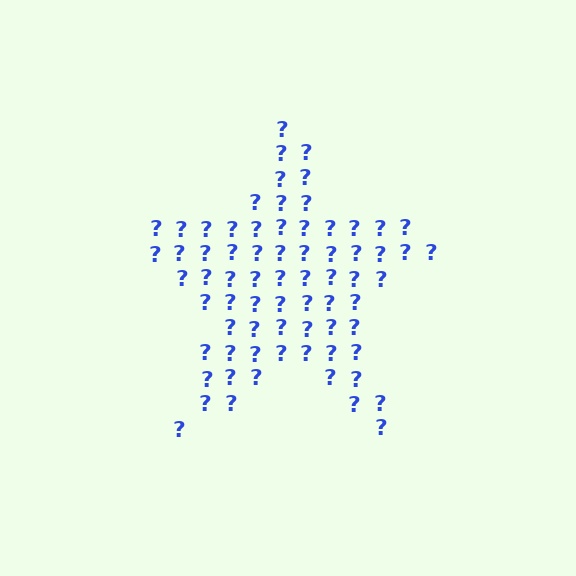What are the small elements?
The small elements are question marks.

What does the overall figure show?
The overall figure shows a star.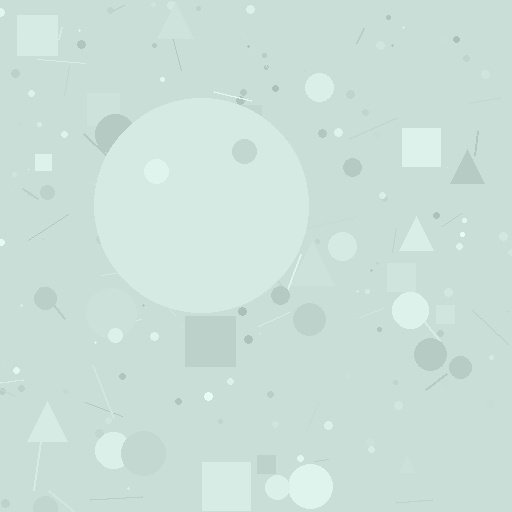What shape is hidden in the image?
A circle is hidden in the image.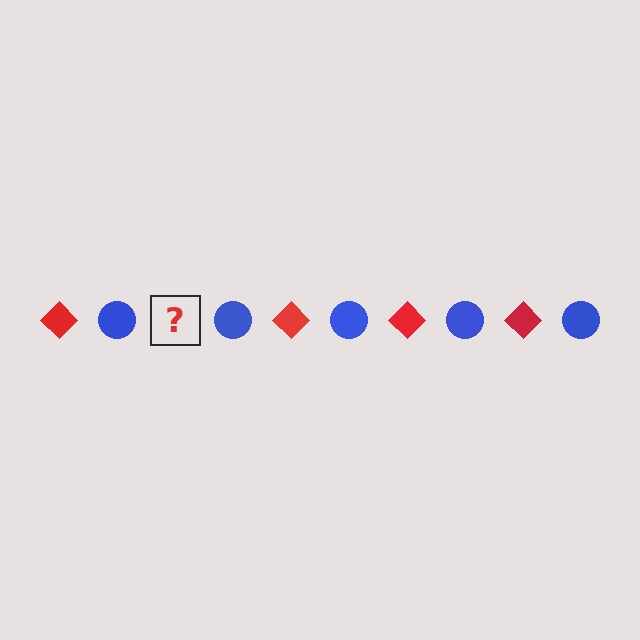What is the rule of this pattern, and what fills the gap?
The rule is that the pattern alternates between red diamond and blue circle. The gap should be filled with a red diamond.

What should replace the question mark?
The question mark should be replaced with a red diamond.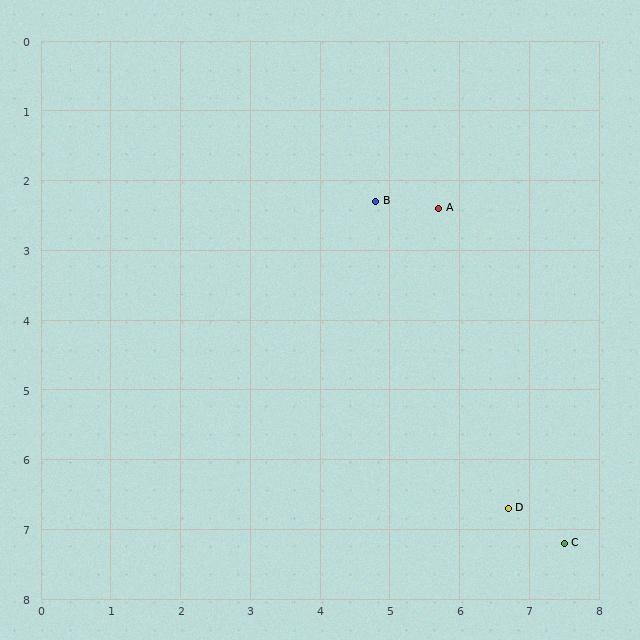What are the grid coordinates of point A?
Point A is at approximately (5.7, 2.4).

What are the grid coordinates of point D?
Point D is at approximately (6.7, 6.7).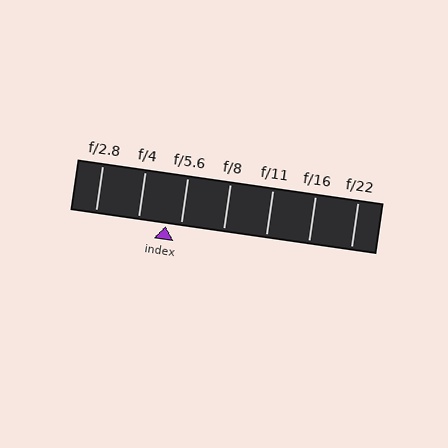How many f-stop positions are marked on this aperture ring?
There are 7 f-stop positions marked.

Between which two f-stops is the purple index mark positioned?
The index mark is between f/4 and f/5.6.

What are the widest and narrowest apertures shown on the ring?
The widest aperture shown is f/2.8 and the narrowest is f/22.